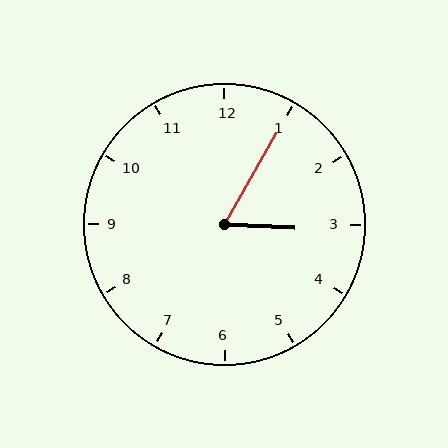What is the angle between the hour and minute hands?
Approximately 62 degrees.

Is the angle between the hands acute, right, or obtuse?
It is acute.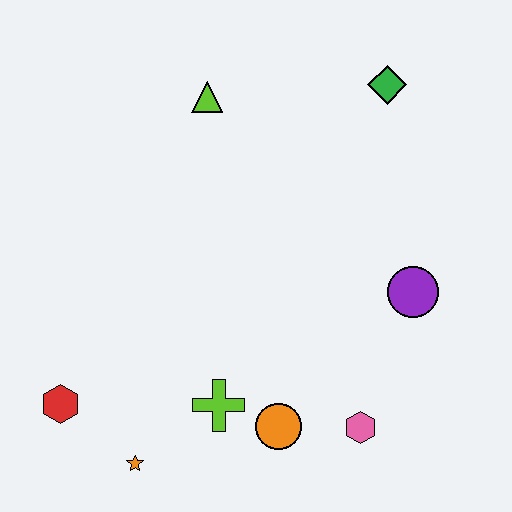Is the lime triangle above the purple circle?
Yes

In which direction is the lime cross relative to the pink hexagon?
The lime cross is to the left of the pink hexagon.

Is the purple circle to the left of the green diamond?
No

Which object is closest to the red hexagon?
The orange star is closest to the red hexagon.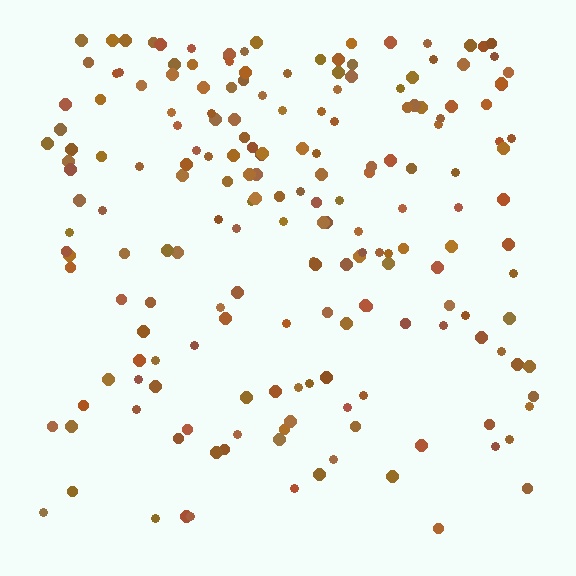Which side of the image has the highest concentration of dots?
The top.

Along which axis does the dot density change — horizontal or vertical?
Vertical.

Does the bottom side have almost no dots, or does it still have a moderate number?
Still a moderate number, just noticeably fewer than the top.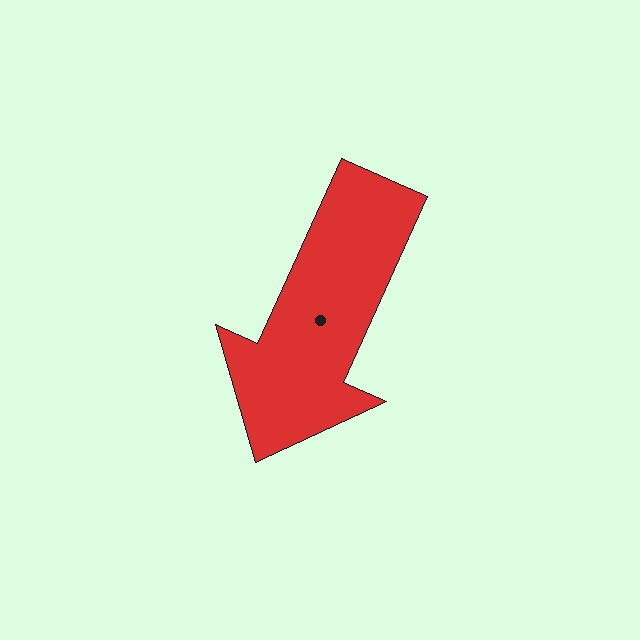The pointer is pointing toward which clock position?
Roughly 7 o'clock.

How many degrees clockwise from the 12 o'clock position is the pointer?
Approximately 204 degrees.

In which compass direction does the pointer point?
Southwest.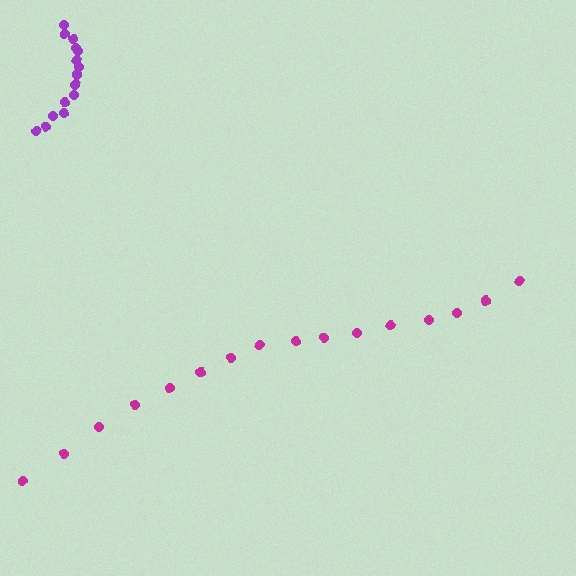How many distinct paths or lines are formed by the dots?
There are 2 distinct paths.